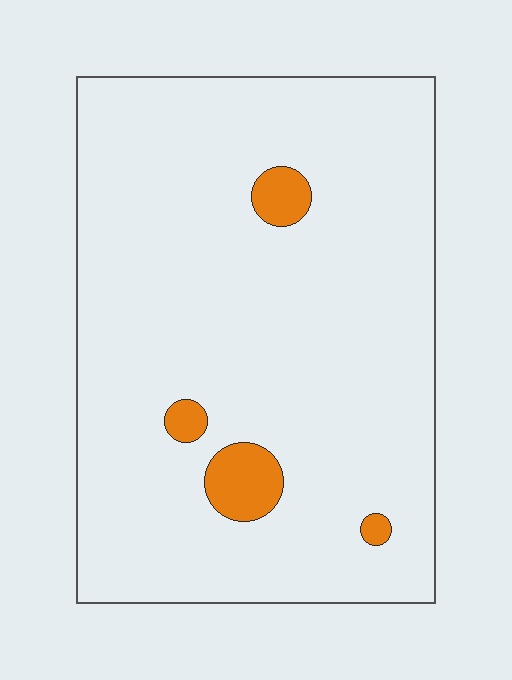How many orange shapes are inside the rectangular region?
4.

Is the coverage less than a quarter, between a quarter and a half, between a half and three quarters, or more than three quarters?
Less than a quarter.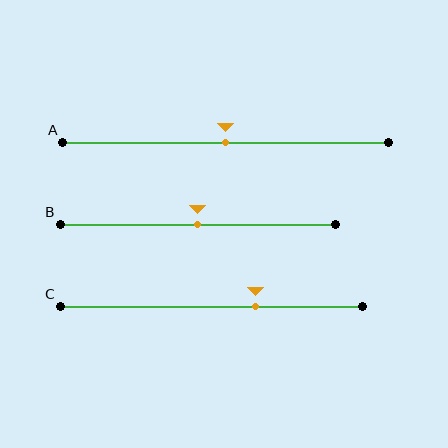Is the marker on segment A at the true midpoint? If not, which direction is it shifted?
Yes, the marker on segment A is at the true midpoint.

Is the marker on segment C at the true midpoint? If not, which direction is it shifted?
No, the marker on segment C is shifted to the right by about 15% of the segment length.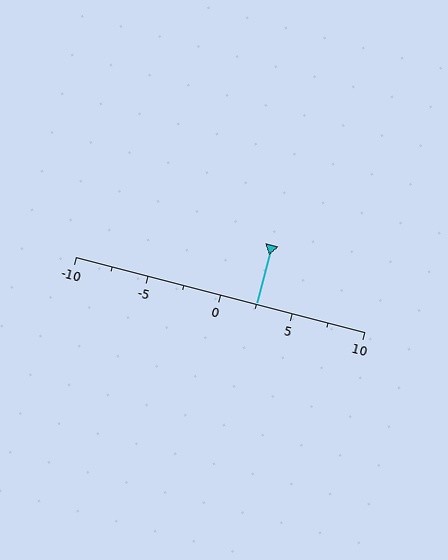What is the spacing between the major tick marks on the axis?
The major ticks are spaced 5 apart.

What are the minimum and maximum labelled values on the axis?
The axis runs from -10 to 10.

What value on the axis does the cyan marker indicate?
The marker indicates approximately 2.5.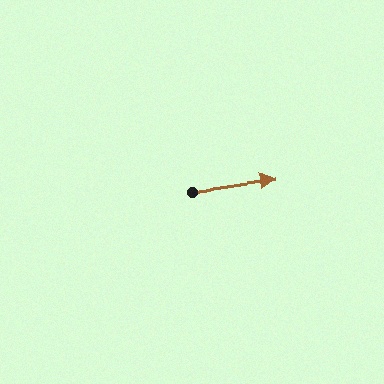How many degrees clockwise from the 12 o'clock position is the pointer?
Approximately 82 degrees.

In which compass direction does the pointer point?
East.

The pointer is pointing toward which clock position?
Roughly 3 o'clock.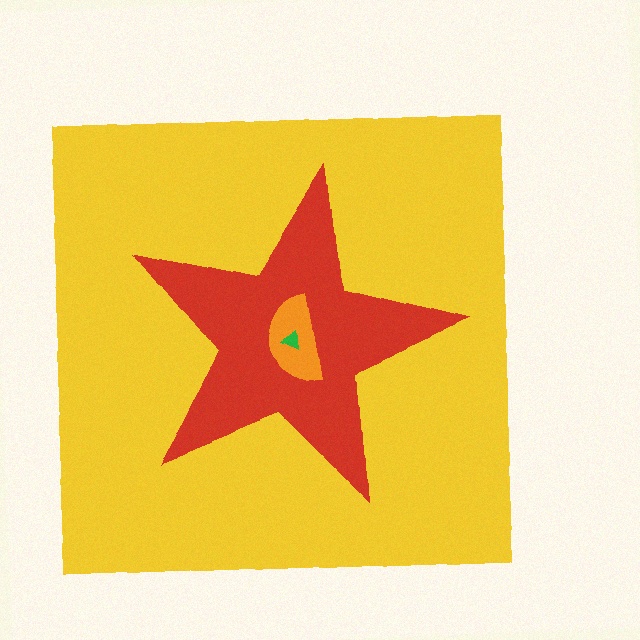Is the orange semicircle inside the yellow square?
Yes.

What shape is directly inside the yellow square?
The red star.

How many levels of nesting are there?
4.